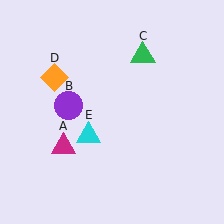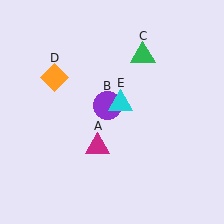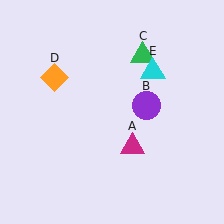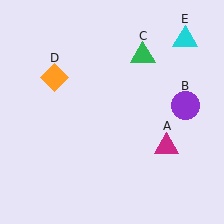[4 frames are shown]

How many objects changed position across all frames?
3 objects changed position: magenta triangle (object A), purple circle (object B), cyan triangle (object E).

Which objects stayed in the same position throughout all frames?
Green triangle (object C) and orange diamond (object D) remained stationary.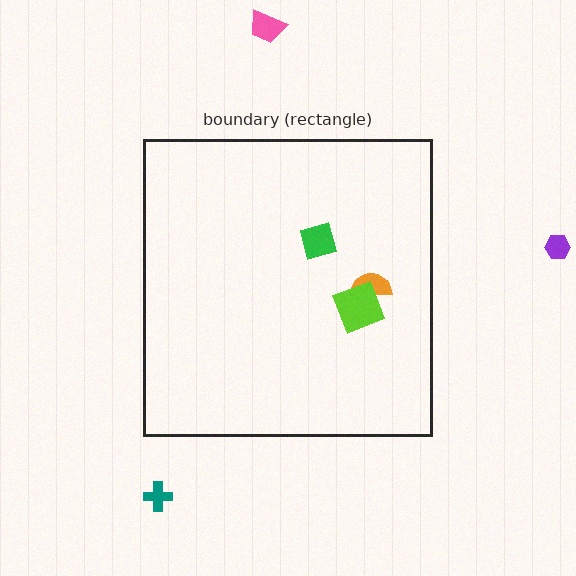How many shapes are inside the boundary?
3 inside, 3 outside.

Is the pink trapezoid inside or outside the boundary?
Outside.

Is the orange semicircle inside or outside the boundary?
Inside.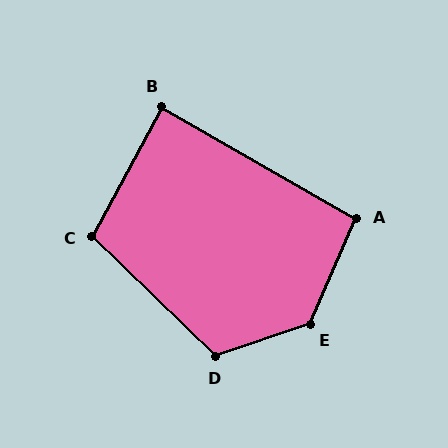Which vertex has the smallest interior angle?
B, at approximately 88 degrees.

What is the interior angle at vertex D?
Approximately 117 degrees (obtuse).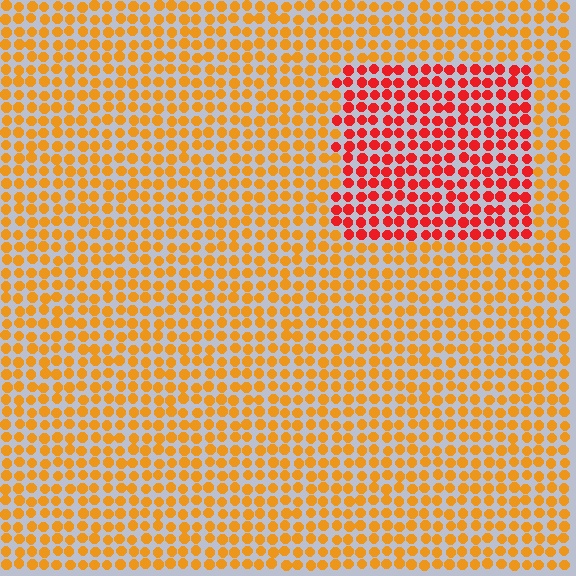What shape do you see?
I see a rectangle.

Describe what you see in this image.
The image is filled with small orange elements in a uniform arrangement. A rectangle-shaped region is visible where the elements are tinted to a slightly different hue, forming a subtle color boundary.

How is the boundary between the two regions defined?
The boundary is defined purely by a slight shift in hue (about 38 degrees). Spacing, size, and orientation are identical on both sides.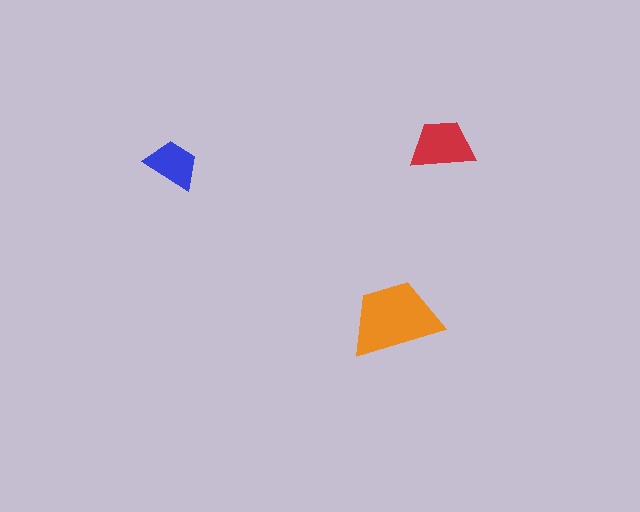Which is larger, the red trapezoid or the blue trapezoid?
The red one.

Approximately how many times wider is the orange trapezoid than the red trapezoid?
About 1.5 times wider.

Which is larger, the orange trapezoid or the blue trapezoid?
The orange one.